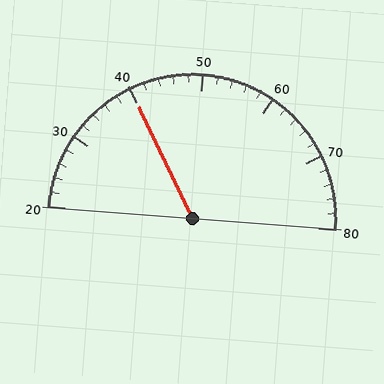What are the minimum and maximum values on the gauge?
The gauge ranges from 20 to 80.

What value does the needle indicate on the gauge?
The needle indicates approximately 40.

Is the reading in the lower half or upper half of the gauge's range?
The reading is in the lower half of the range (20 to 80).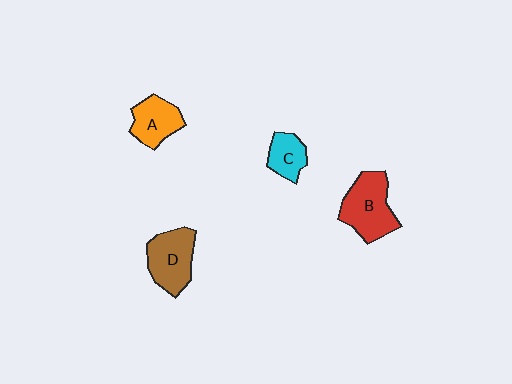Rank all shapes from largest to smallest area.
From largest to smallest: B (red), D (brown), A (orange), C (cyan).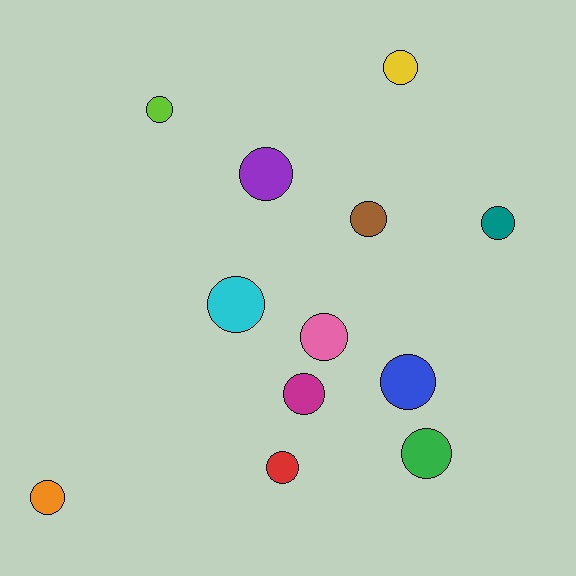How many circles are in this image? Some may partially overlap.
There are 12 circles.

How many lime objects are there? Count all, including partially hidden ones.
There is 1 lime object.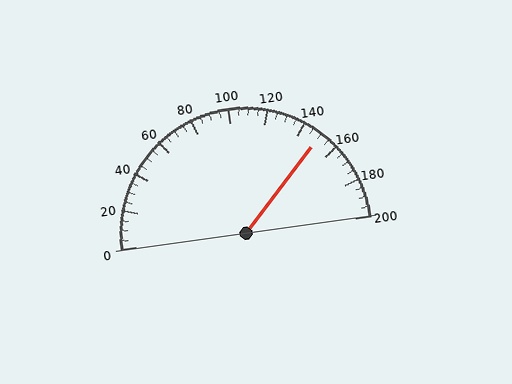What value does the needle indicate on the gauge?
The needle indicates approximately 150.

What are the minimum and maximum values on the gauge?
The gauge ranges from 0 to 200.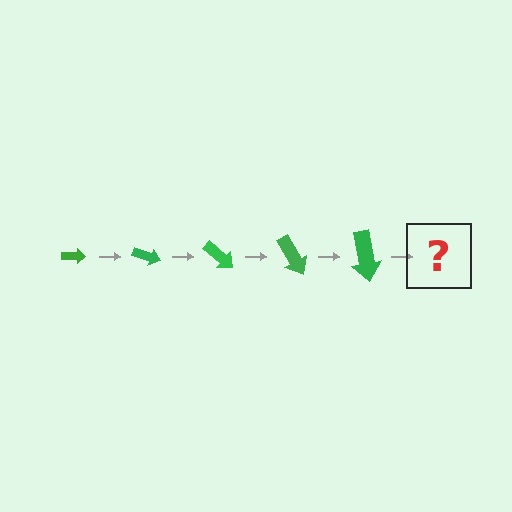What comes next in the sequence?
The next element should be an arrow, larger than the previous one and rotated 100 degrees from the start.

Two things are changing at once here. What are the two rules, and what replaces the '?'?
The two rules are that the arrow grows larger each step and it rotates 20 degrees each step. The '?' should be an arrow, larger than the previous one and rotated 100 degrees from the start.